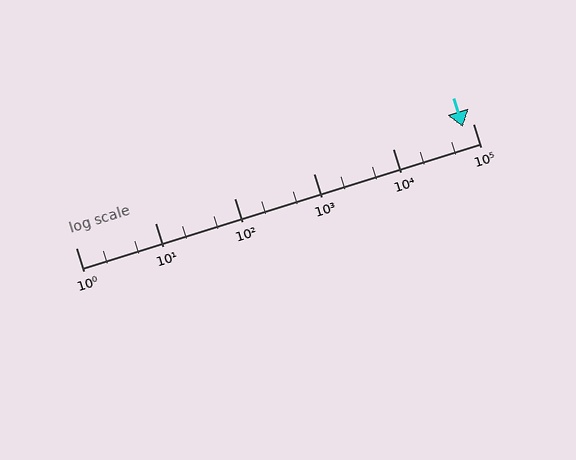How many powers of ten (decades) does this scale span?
The scale spans 5 decades, from 1 to 100000.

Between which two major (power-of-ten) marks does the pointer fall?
The pointer is between 10000 and 100000.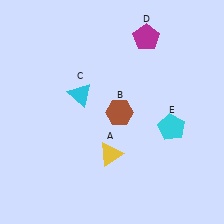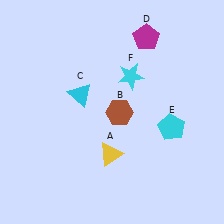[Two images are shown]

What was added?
A cyan star (F) was added in Image 2.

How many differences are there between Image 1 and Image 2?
There is 1 difference between the two images.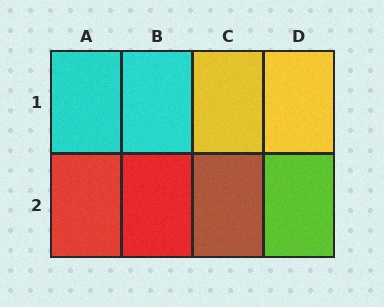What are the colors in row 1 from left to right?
Cyan, cyan, yellow, yellow.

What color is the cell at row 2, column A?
Red.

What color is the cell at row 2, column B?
Red.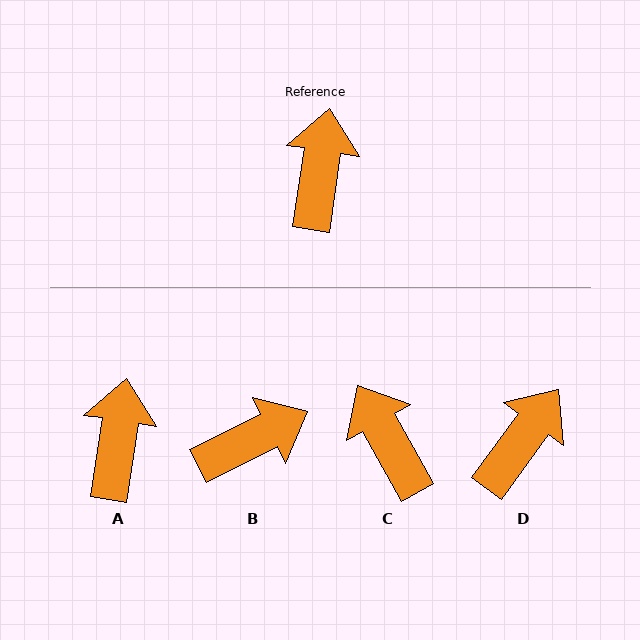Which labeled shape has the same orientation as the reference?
A.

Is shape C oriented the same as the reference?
No, it is off by about 38 degrees.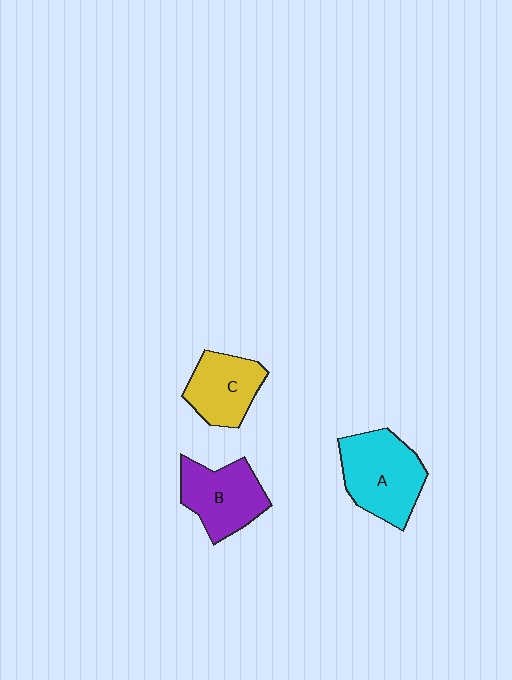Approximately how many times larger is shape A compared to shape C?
Approximately 1.4 times.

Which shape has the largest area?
Shape A (cyan).